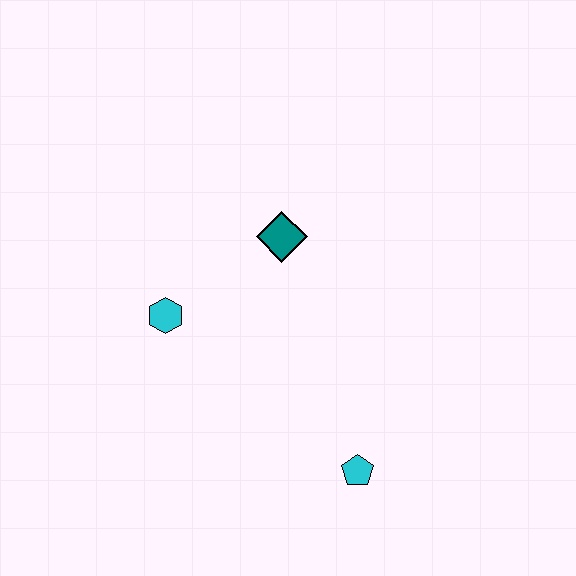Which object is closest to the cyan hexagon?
The teal diamond is closest to the cyan hexagon.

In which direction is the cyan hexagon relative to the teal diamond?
The cyan hexagon is to the left of the teal diamond.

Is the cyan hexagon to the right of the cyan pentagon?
No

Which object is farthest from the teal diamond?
The cyan pentagon is farthest from the teal diamond.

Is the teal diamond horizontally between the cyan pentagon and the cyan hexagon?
Yes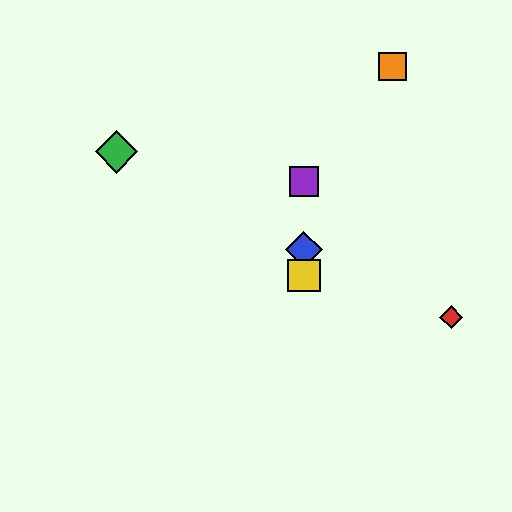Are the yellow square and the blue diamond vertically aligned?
Yes, both are at x≈304.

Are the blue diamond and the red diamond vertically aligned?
No, the blue diamond is at x≈304 and the red diamond is at x≈451.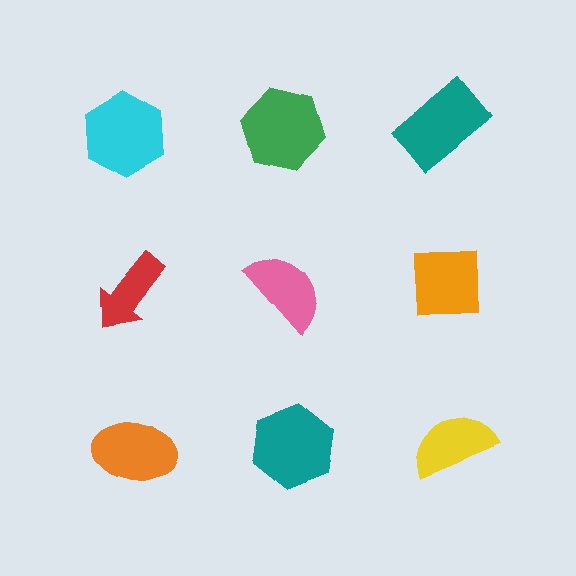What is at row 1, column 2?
A green hexagon.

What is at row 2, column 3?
An orange square.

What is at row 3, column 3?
A yellow semicircle.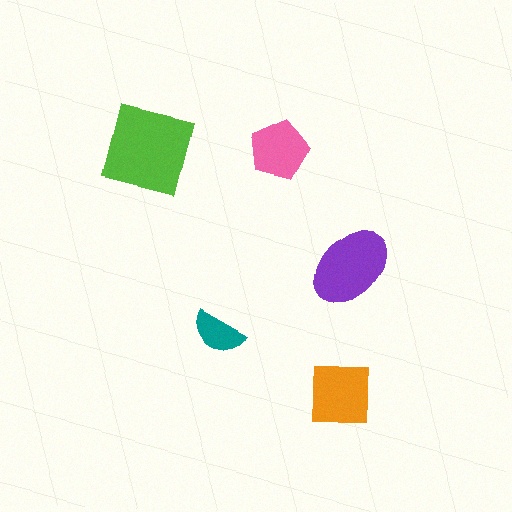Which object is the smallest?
The teal semicircle.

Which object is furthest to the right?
The purple ellipse is rightmost.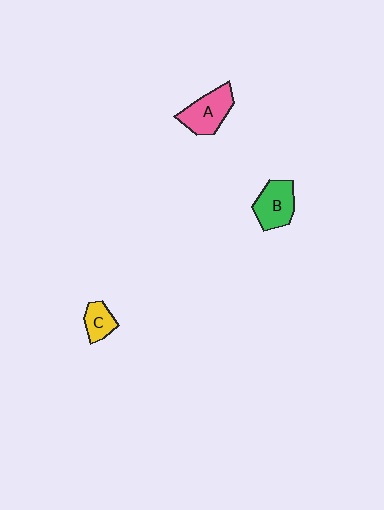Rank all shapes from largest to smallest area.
From largest to smallest: A (pink), B (green), C (yellow).